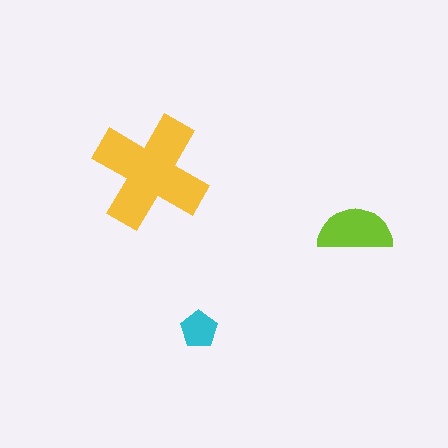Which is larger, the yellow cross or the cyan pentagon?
The yellow cross.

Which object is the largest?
The yellow cross.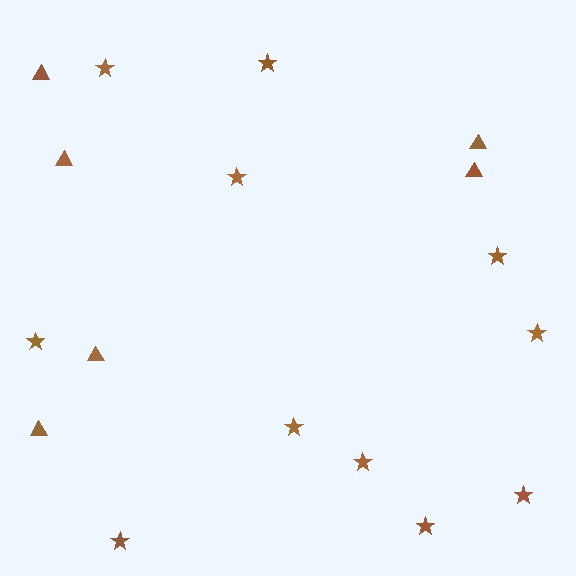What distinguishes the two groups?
There are 2 groups: one group of stars (11) and one group of triangles (6).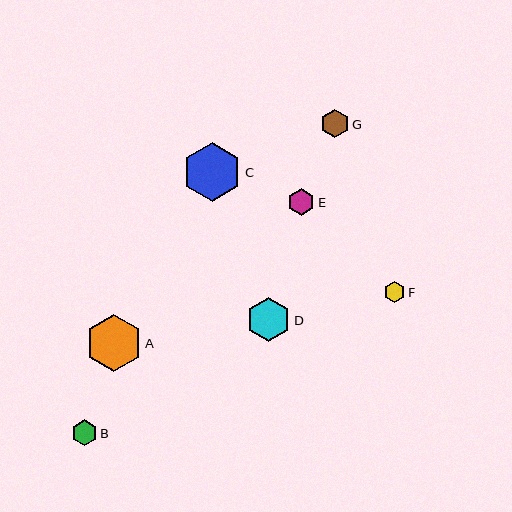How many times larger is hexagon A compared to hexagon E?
Hexagon A is approximately 2.1 times the size of hexagon E.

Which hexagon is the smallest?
Hexagon F is the smallest with a size of approximately 21 pixels.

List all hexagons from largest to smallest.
From largest to smallest: C, A, D, G, E, B, F.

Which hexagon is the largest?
Hexagon C is the largest with a size of approximately 59 pixels.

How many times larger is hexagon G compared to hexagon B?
Hexagon G is approximately 1.1 times the size of hexagon B.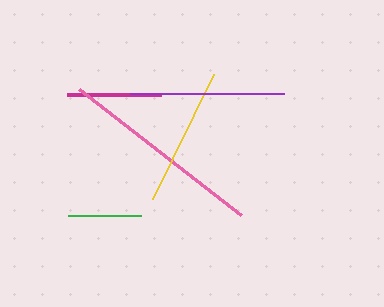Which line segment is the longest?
The pink line is the longest at approximately 205 pixels.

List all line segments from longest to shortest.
From longest to shortest: pink, purple, yellow, magenta, green.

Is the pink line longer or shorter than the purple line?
The pink line is longer than the purple line.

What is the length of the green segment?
The green segment is approximately 73 pixels long.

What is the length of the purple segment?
The purple segment is approximately 154 pixels long.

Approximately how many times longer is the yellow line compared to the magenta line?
The yellow line is approximately 1.5 times the length of the magenta line.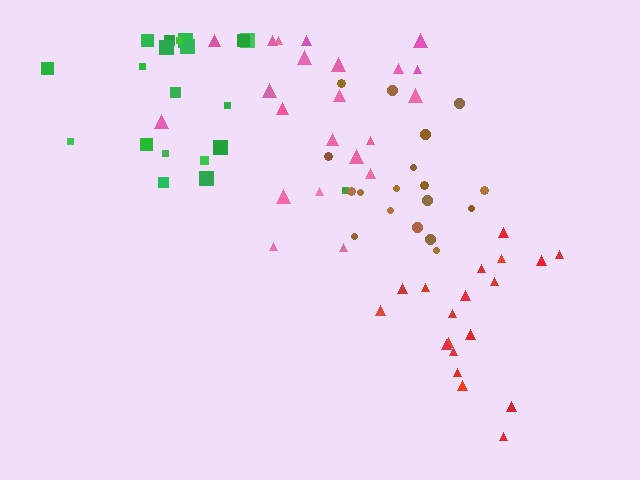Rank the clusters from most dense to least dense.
red, brown, green, pink.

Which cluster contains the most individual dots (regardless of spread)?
Green (22).